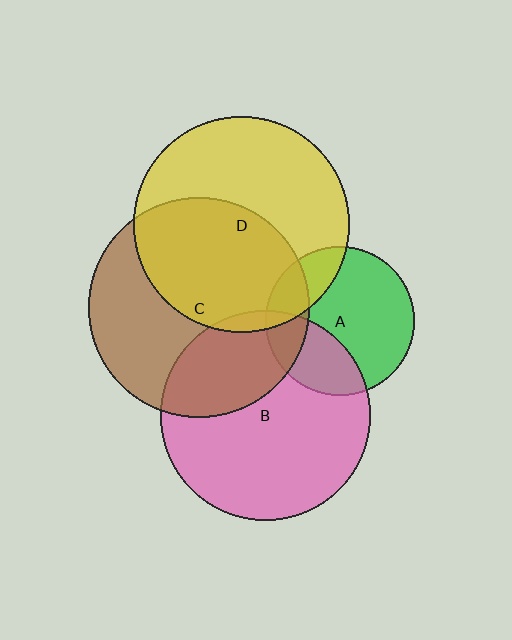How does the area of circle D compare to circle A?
Approximately 2.1 times.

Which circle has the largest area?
Circle C (brown).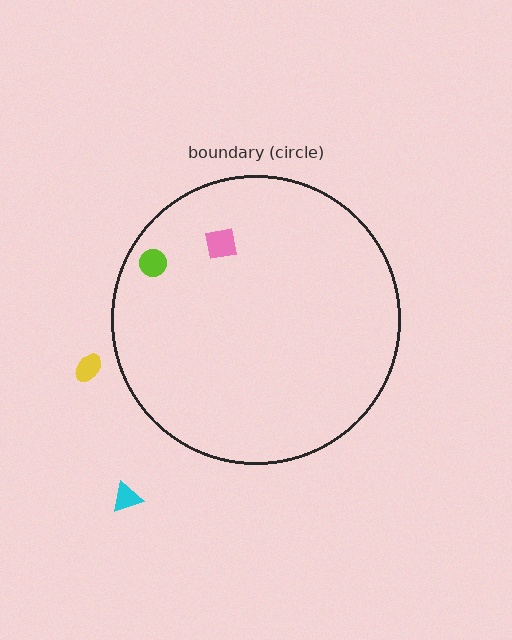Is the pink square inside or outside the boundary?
Inside.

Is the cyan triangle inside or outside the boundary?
Outside.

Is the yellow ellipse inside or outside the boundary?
Outside.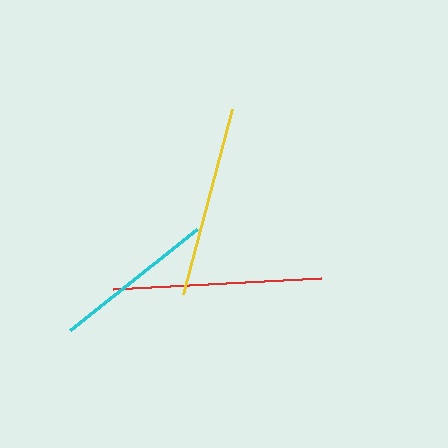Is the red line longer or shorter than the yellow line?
The red line is longer than the yellow line.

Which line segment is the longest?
The red line is the longest at approximately 209 pixels.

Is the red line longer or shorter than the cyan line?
The red line is longer than the cyan line.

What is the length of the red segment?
The red segment is approximately 209 pixels long.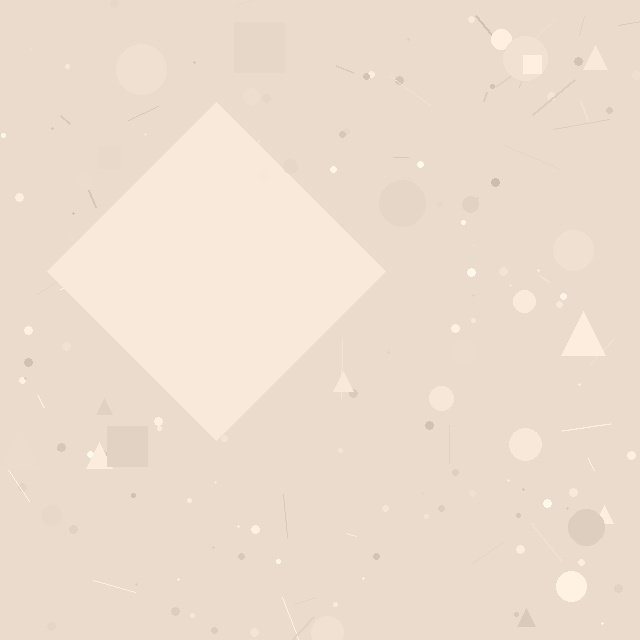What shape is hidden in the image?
A diamond is hidden in the image.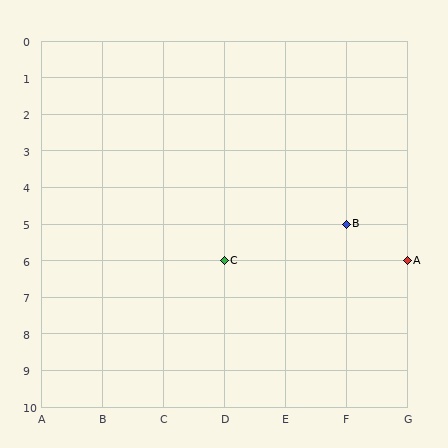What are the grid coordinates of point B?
Point B is at grid coordinates (F, 5).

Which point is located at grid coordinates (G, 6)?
Point A is at (G, 6).